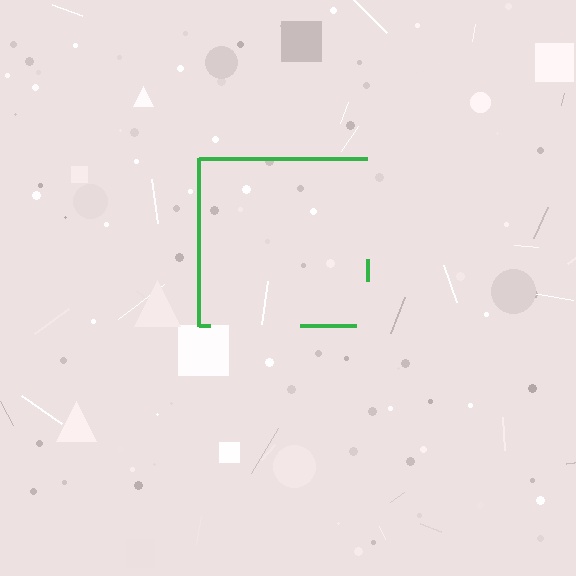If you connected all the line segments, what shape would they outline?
They would outline a square.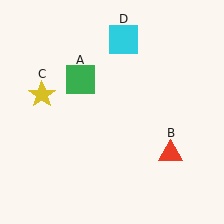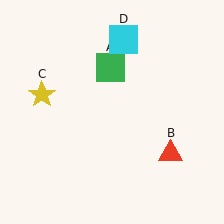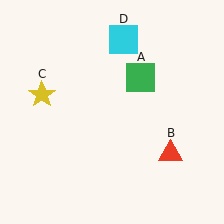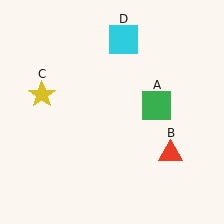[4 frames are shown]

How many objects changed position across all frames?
1 object changed position: green square (object A).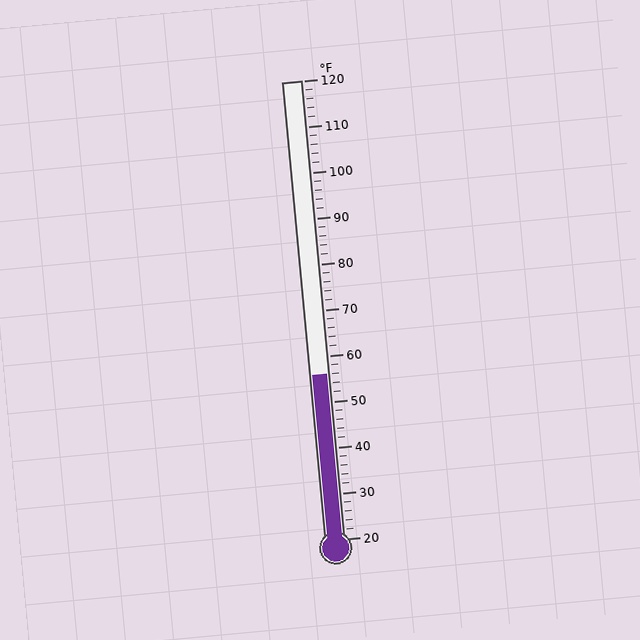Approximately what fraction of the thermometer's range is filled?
The thermometer is filled to approximately 35% of its range.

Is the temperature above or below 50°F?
The temperature is above 50°F.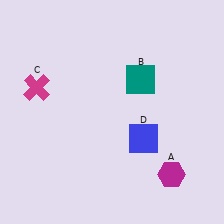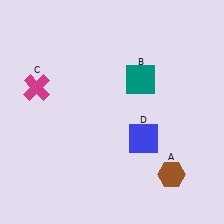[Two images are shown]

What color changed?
The hexagon (A) changed from magenta in Image 1 to brown in Image 2.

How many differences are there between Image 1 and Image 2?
There is 1 difference between the two images.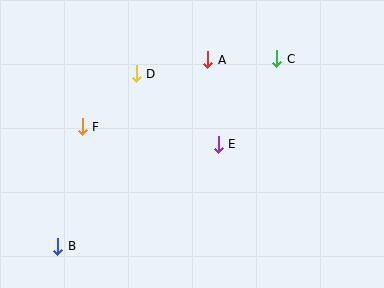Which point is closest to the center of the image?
Point E at (218, 144) is closest to the center.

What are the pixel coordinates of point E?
Point E is at (218, 144).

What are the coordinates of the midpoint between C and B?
The midpoint between C and B is at (167, 153).